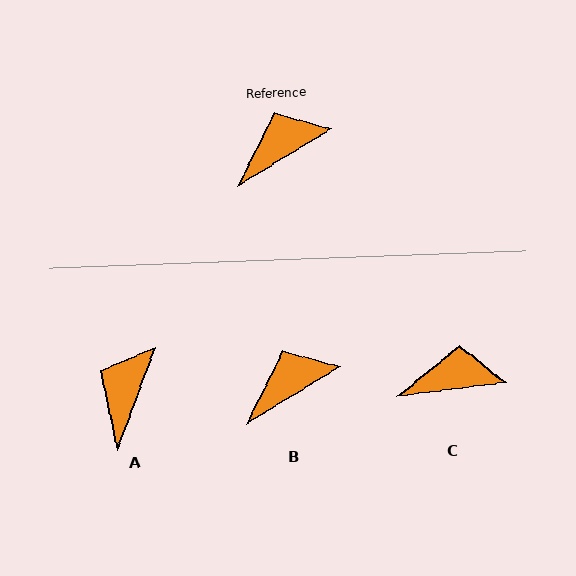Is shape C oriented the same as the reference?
No, it is off by about 24 degrees.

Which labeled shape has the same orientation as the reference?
B.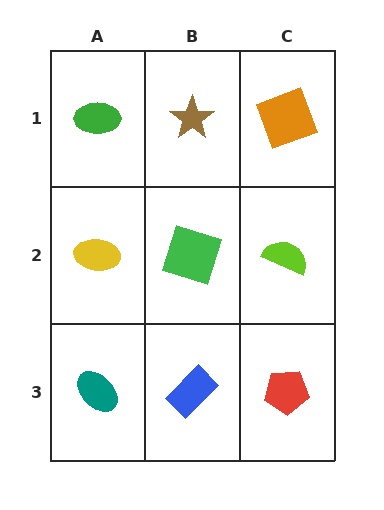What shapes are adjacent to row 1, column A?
A yellow ellipse (row 2, column A), a brown star (row 1, column B).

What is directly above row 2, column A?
A green ellipse.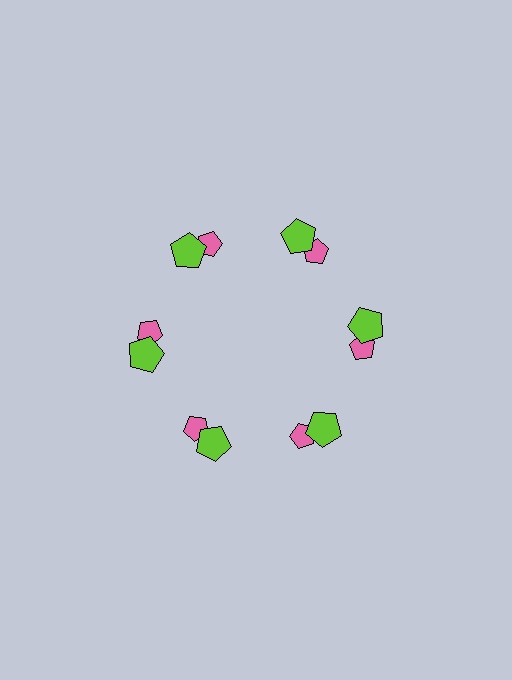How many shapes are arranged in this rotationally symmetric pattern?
There are 12 shapes, arranged in 6 groups of 2.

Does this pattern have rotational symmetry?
Yes, this pattern has 6-fold rotational symmetry. It looks the same after rotating 60 degrees around the center.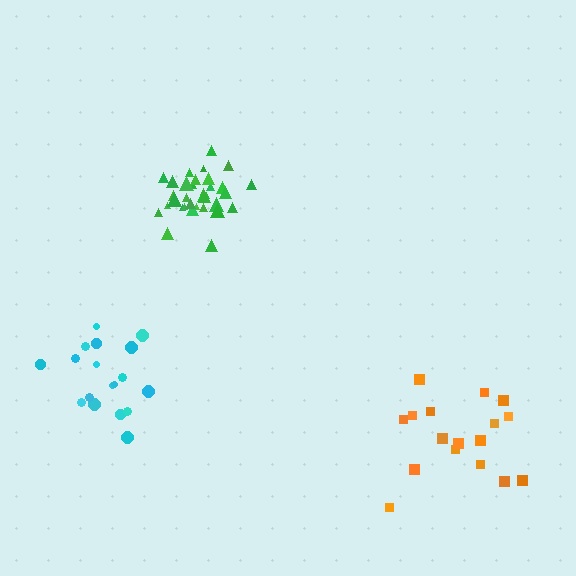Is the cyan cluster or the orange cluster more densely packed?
Cyan.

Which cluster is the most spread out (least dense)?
Orange.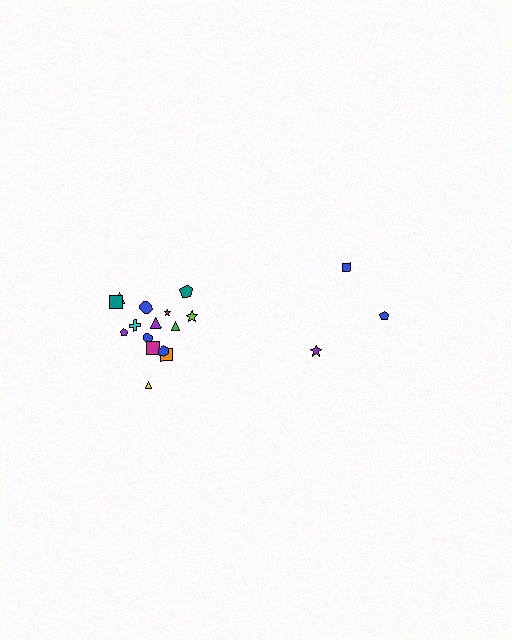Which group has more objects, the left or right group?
The left group.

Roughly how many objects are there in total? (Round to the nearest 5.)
Roughly 20 objects in total.